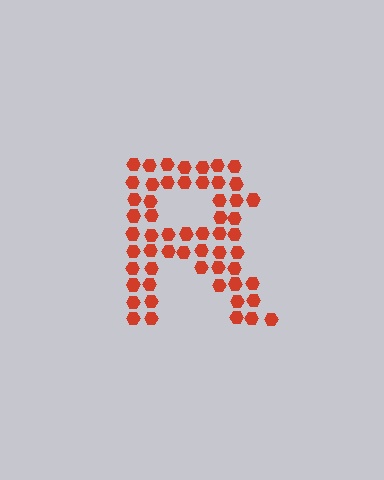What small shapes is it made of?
It is made of small hexagons.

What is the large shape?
The large shape is the letter R.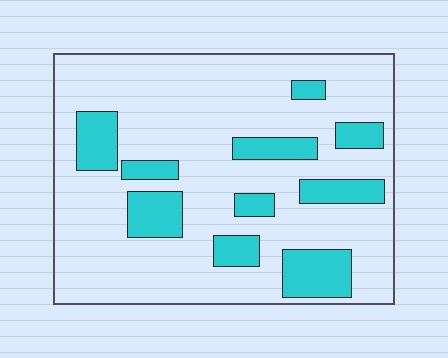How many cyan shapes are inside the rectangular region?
10.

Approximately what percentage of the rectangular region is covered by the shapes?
Approximately 20%.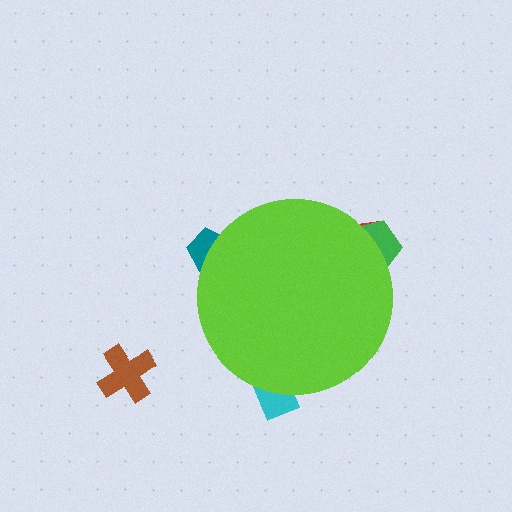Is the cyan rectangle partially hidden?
Yes, the cyan rectangle is partially hidden behind the lime circle.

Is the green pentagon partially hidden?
Yes, the green pentagon is partially hidden behind the lime circle.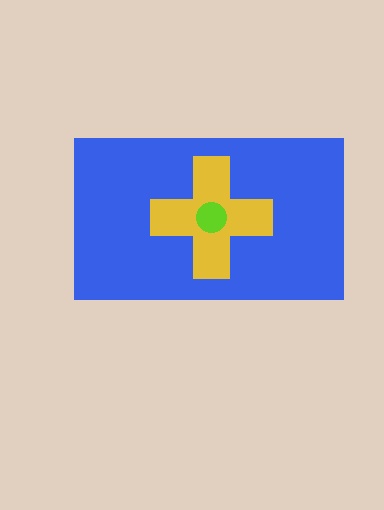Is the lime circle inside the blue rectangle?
Yes.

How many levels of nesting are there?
3.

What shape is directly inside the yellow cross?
The lime circle.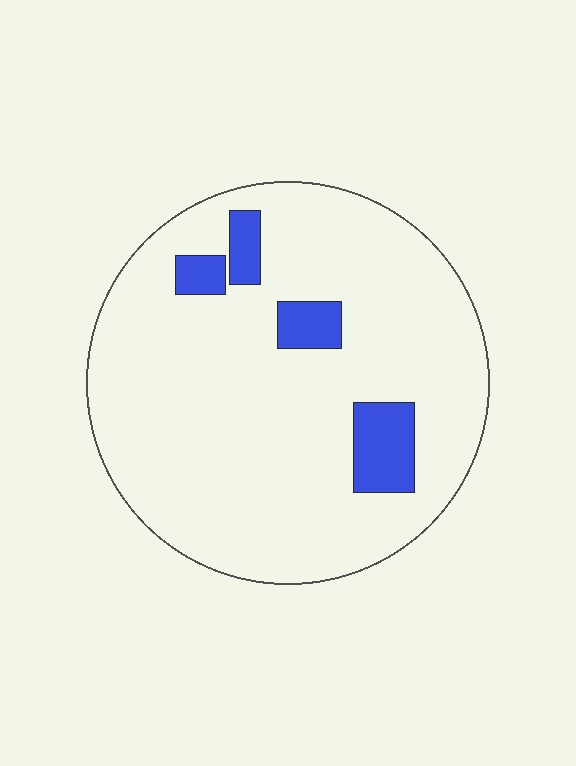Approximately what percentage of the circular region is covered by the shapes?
Approximately 10%.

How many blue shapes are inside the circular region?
4.